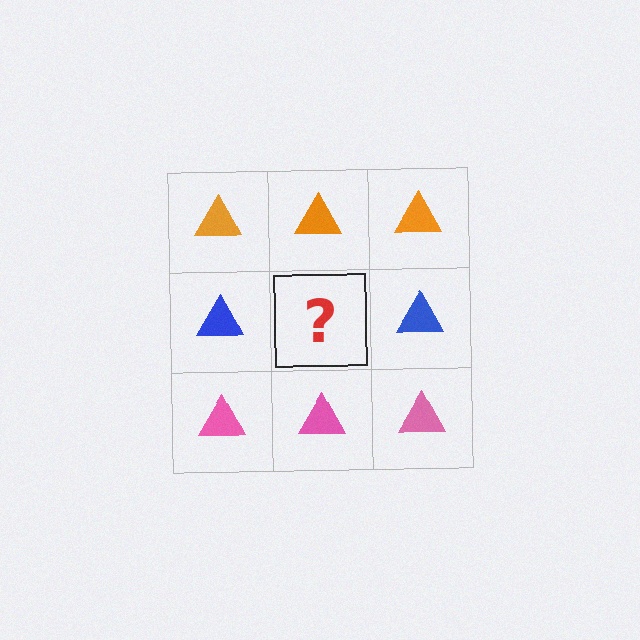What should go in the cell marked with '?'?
The missing cell should contain a blue triangle.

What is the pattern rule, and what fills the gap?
The rule is that each row has a consistent color. The gap should be filled with a blue triangle.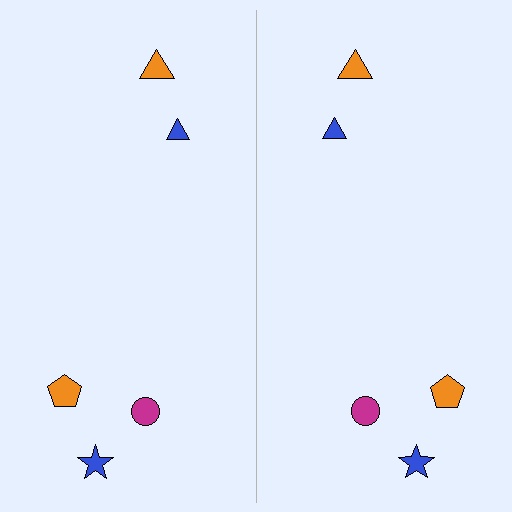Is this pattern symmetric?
Yes, this pattern has bilateral (reflection) symmetry.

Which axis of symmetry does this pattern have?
The pattern has a vertical axis of symmetry running through the center of the image.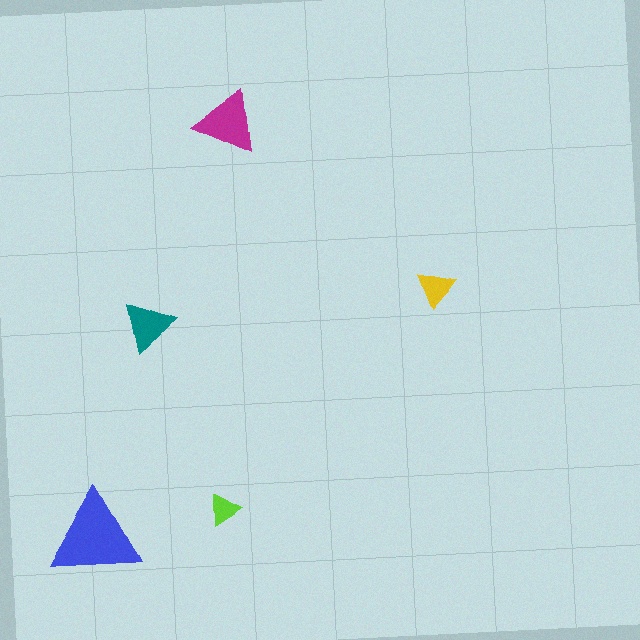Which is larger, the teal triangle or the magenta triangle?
The magenta one.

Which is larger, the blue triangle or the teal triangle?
The blue one.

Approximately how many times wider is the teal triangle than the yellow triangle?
About 1.5 times wider.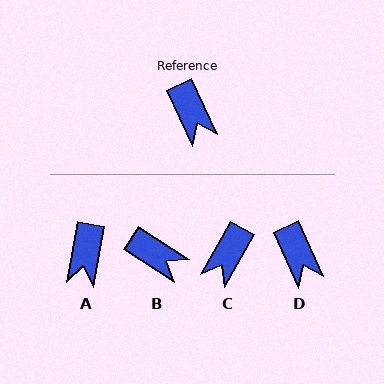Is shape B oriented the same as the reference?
No, it is off by about 33 degrees.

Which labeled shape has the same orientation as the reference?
D.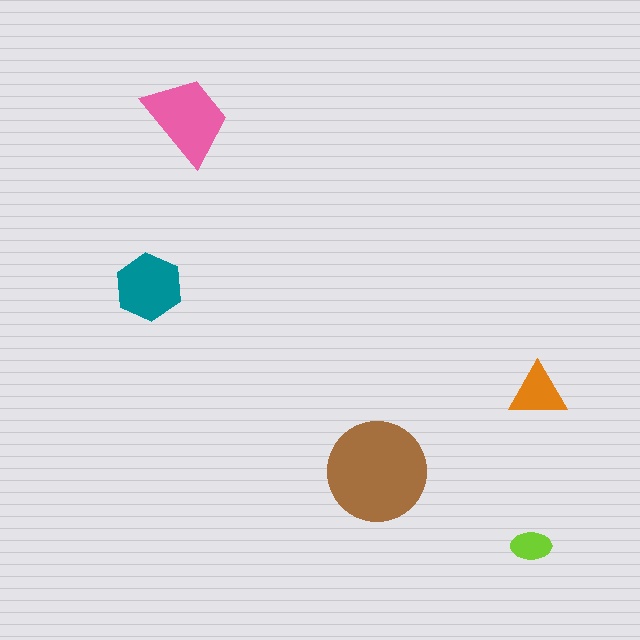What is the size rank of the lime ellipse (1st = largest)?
5th.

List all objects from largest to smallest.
The brown circle, the pink trapezoid, the teal hexagon, the orange triangle, the lime ellipse.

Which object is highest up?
The pink trapezoid is topmost.